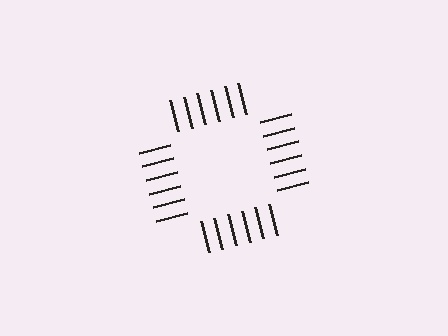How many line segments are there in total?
24 — 6 along each of the 4 edges.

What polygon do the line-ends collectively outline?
An illusory square — the line segments terminate on its edges but no continuous stroke is drawn.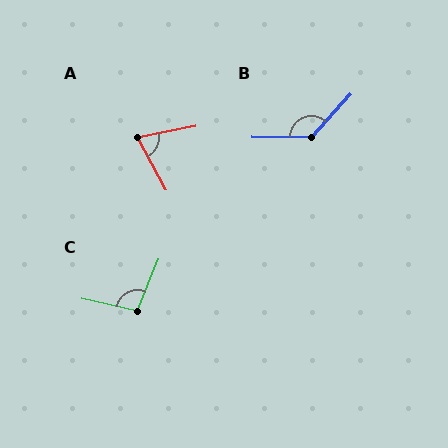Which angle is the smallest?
A, at approximately 72 degrees.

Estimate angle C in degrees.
Approximately 99 degrees.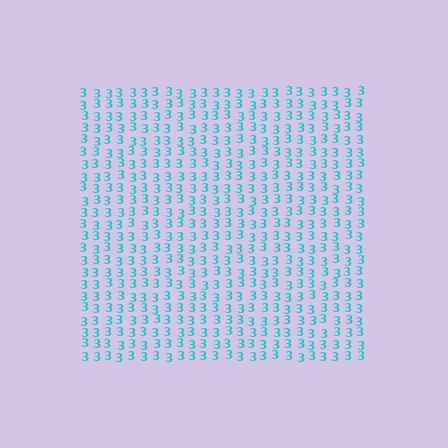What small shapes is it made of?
It is made of small digit 3's.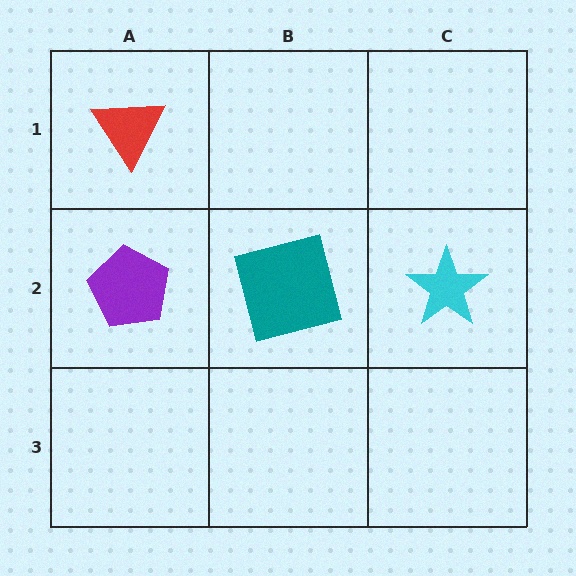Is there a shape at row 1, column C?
No, that cell is empty.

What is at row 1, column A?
A red triangle.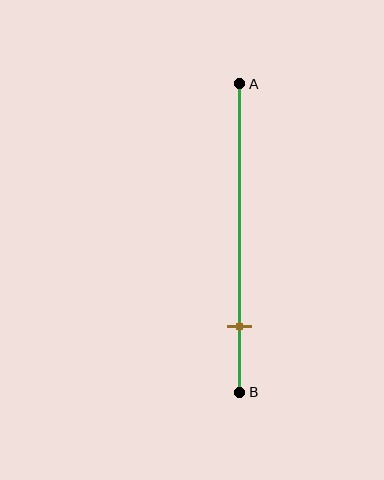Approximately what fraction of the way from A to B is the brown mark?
The brown mark is approximately 80% of the way from A to B.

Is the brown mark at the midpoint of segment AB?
No, the mark is at about 80% from A, not at the 50% midpoint.